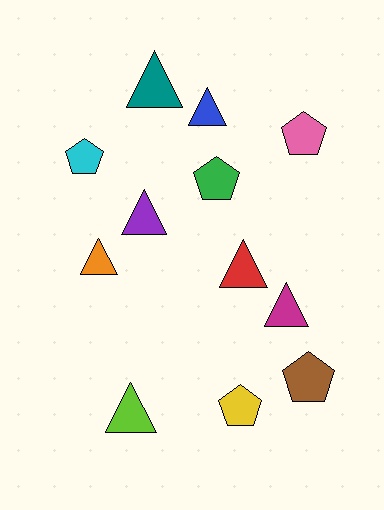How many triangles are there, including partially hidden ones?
There are 7 triangles.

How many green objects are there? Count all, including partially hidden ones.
There is 1 green object.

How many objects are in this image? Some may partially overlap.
There are 12 objects.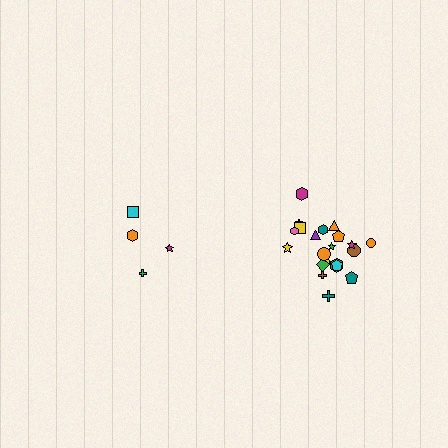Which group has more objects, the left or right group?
The right group.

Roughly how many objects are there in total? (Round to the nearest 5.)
Roughly 25 objects in total.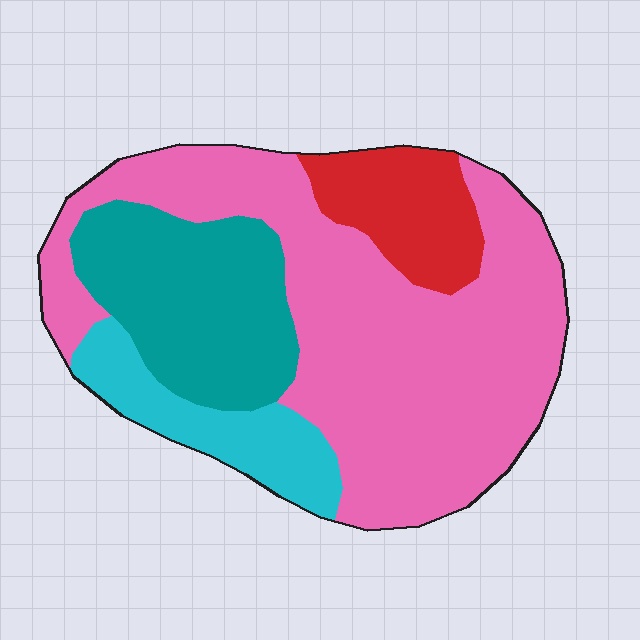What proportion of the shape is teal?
Teal covers around 20% of the shape.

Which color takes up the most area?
Pink, at roughly 55%.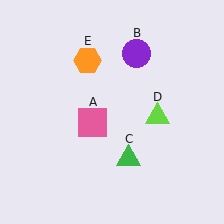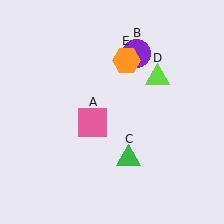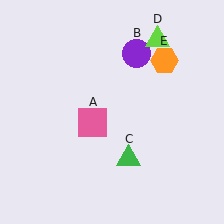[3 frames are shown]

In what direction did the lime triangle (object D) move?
The lime triangle (object D) moved up.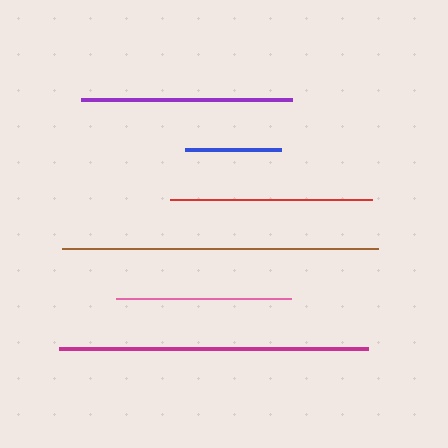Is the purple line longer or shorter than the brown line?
The brown line is longer than the purple line.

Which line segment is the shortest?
The blue line is the shortest at approximately 96 pixels.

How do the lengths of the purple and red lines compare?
The purple and red lines are approximately the same length.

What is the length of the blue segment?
The blue segment is approximately 96 pixels long.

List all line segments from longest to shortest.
From longest to shortest: brown, magenta, purple, red, pink, blue.